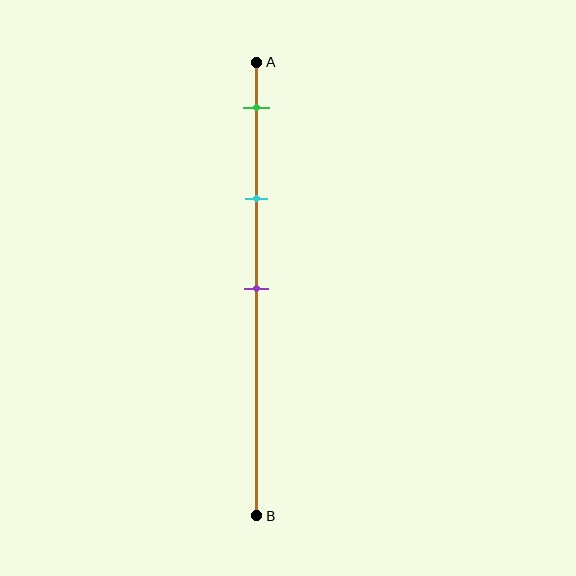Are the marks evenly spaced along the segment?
Yes, the marks are approximately evenly spaced.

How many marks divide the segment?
There are 3 marks dividing the segment.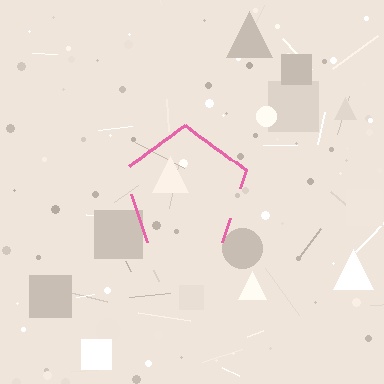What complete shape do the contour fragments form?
The contour fragments form a pentagon.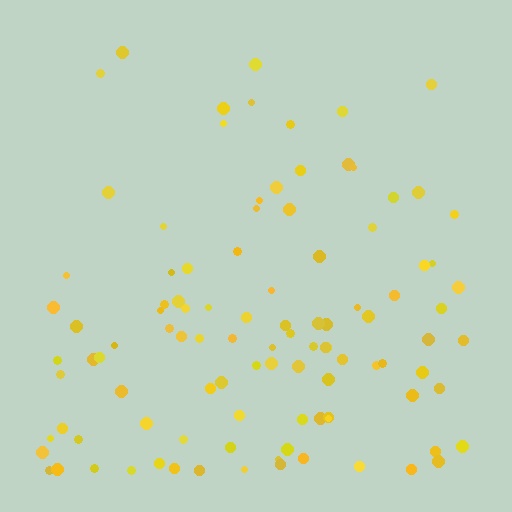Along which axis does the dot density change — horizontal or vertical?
Vertical.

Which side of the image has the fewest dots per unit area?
The top.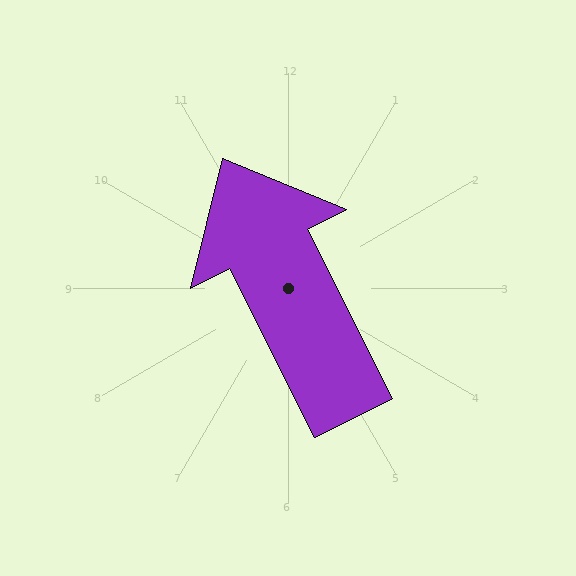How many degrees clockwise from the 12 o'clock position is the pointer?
Approximately 333 degrees.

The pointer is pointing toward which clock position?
Roughly 11 o'clock.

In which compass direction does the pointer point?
Northwest.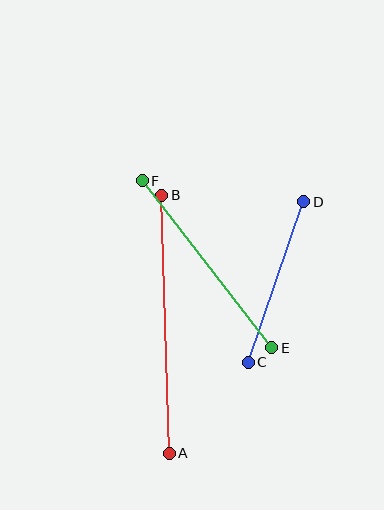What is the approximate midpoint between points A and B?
The midpoint is at approximately (166, 324) pixels.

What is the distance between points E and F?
The distance is approximately 211 pixels.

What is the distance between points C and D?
The distance is approximately 169 pixels.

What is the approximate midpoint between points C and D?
The midpoint is at approximately (276, 282) pixels.